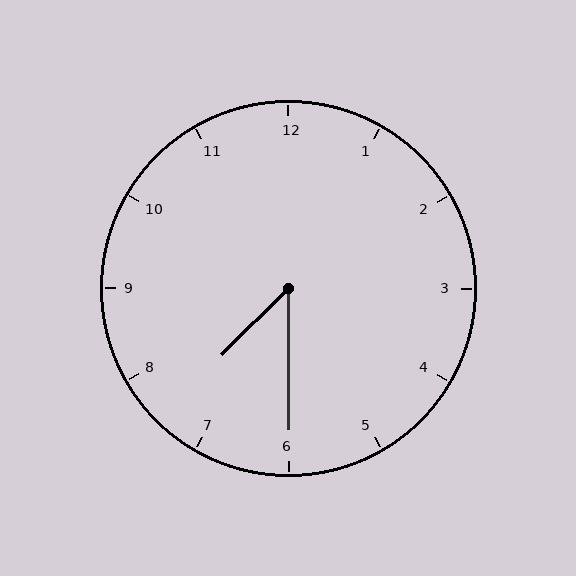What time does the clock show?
7:30.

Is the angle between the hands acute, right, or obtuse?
It is acute.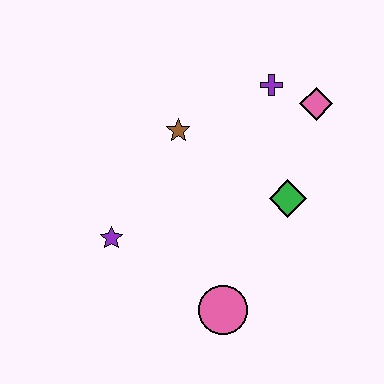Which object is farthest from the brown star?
The pink circle is farthest from the brown star.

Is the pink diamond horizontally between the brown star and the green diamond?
No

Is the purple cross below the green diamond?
No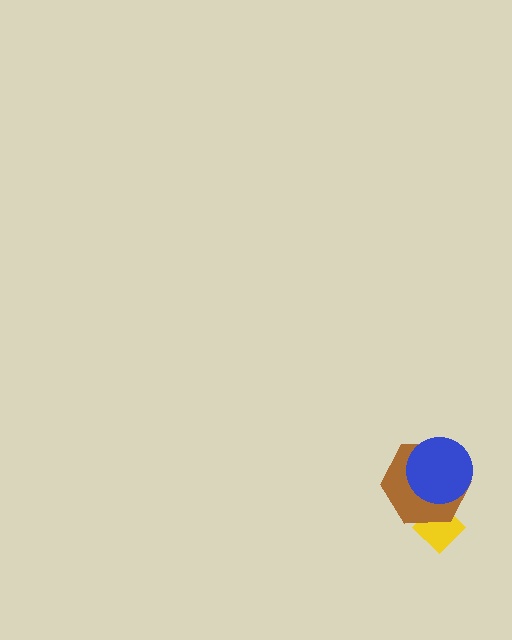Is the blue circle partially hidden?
No, no other shape covers it.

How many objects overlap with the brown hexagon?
2 objects overlap with the brown hexagon.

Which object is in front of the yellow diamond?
The brown hexagon is in front of the yellow diamond.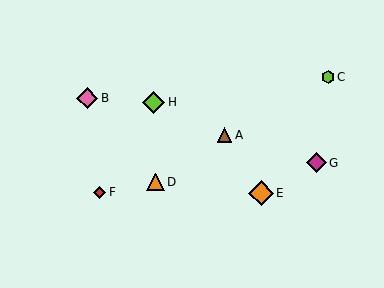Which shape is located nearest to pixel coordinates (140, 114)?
The lime diamond (labeled H) at (154, 102) is nearest to that location.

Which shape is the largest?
The orange diamond (labeled E) is the largest.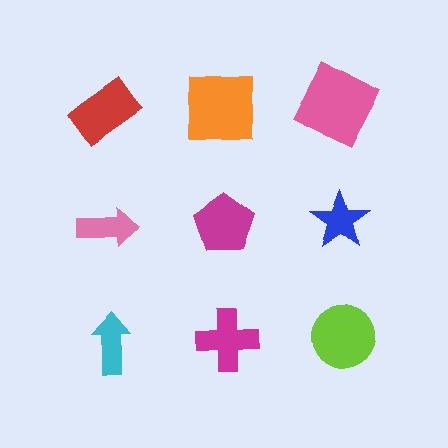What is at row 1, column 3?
A pink square.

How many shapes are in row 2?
3 shapes.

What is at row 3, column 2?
A magenta cross.